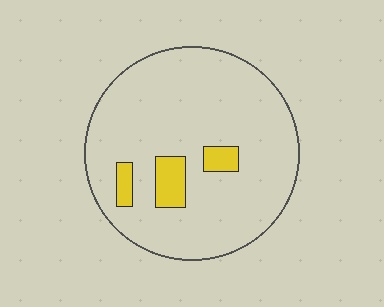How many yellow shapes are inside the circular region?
3.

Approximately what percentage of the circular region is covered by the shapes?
Approximately 10%.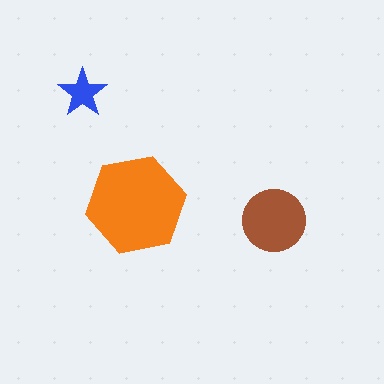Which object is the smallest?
The blue star.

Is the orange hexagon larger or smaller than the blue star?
Larger.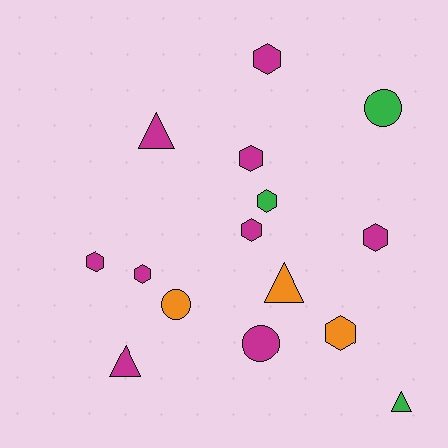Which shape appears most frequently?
Hexagon, with 8 objects.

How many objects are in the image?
There are 15 objects.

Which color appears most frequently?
Magenta, with 9 objects.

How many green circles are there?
There is 1 green circle.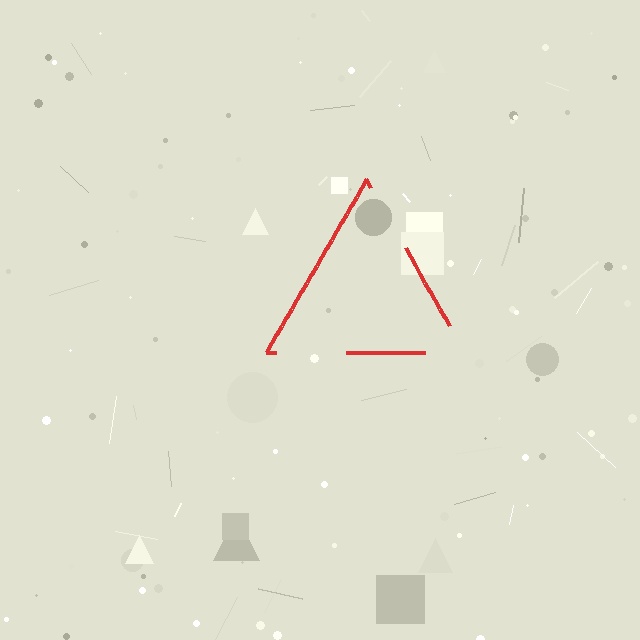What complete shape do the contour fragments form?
The contour fragments form a triangle.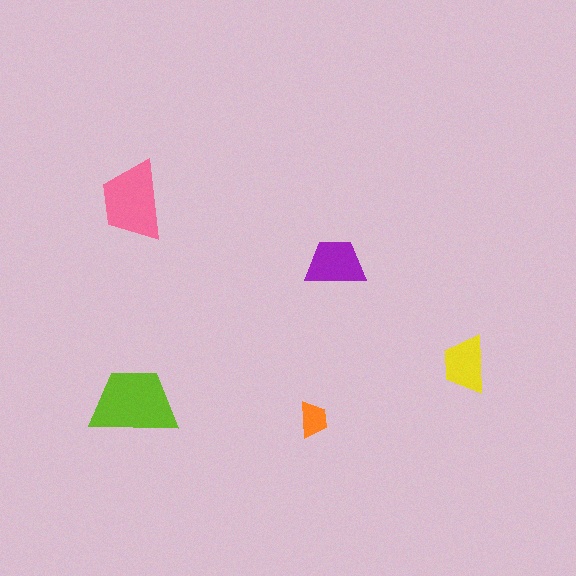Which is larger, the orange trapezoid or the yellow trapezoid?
The yellow one.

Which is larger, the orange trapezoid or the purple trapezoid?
The purple one.